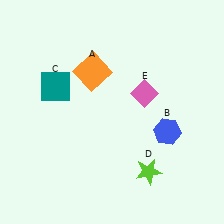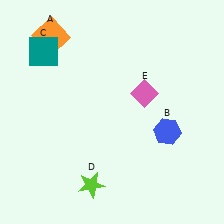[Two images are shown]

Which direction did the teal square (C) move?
The teal square (C) moved up.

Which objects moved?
The objects that moved are: the orange square (A), the teal square (C), the lime star (D).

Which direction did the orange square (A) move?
The orange square (A) moved left.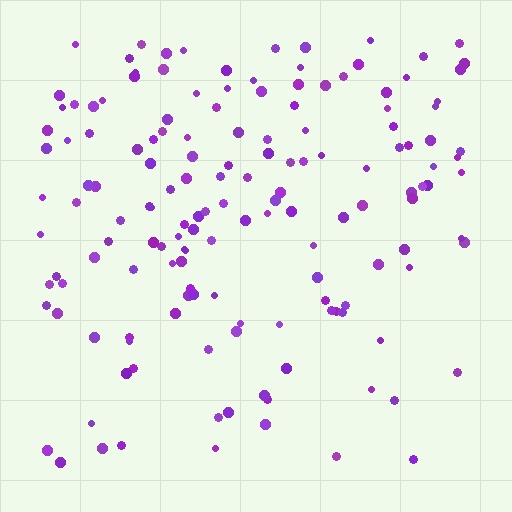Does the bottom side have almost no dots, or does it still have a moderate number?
Still a moderate number, just noticeably fewer than the top.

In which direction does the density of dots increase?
From bottom to top, with the top side densest.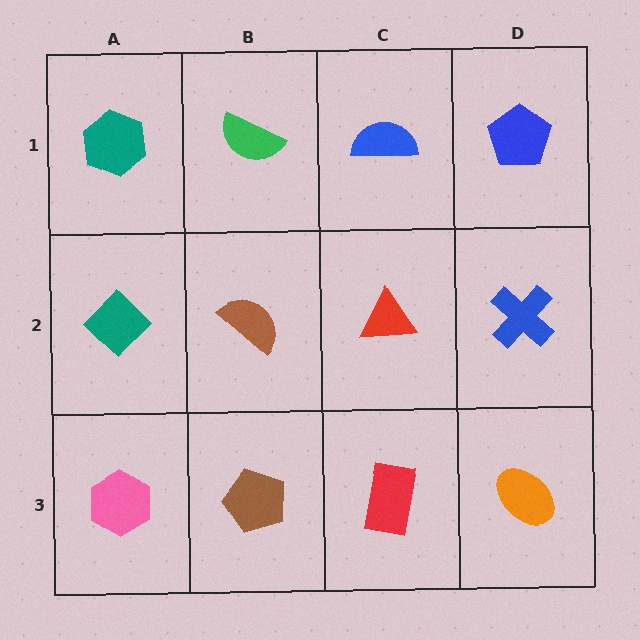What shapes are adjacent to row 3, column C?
A red triangle (row 2, column C), a brown pentagon (row 3, column B), an orange ellipse (row 3, column D).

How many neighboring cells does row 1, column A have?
2.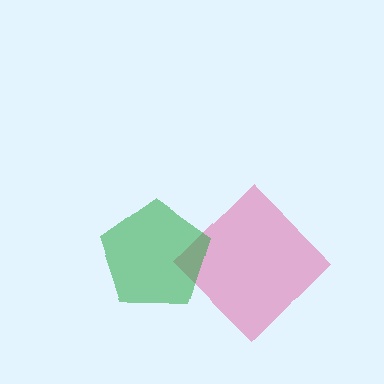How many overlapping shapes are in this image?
There are 2 overlapping shapes in the image.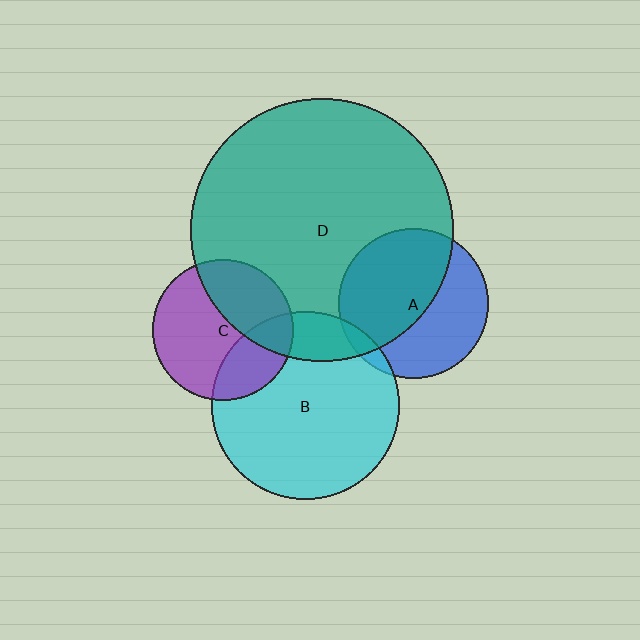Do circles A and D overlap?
Yes.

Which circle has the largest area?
Circle D (teal).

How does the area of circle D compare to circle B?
Approximately 2.0 times.